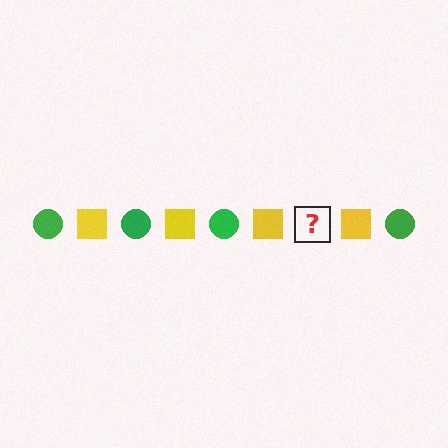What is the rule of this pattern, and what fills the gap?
The rule is that the pattern alternates between green circle and yellow square. The gap should be filled with a green circle.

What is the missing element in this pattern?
The missing element is a green circle.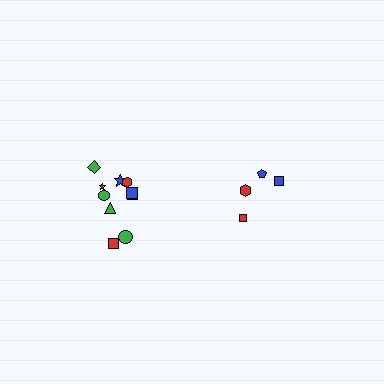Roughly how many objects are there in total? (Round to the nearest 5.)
Roughly 15 objects in total.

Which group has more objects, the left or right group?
The left group.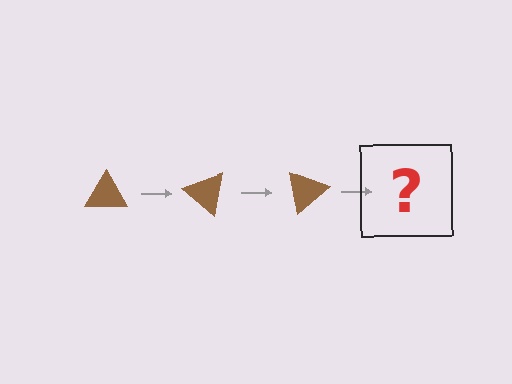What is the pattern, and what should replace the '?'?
The pattern is that the triangle rotates 40 degrees each step. The '?' should be a brown triangle rotated 120 degrees.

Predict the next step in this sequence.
The next step is a brown triangle rotated 120 degrees.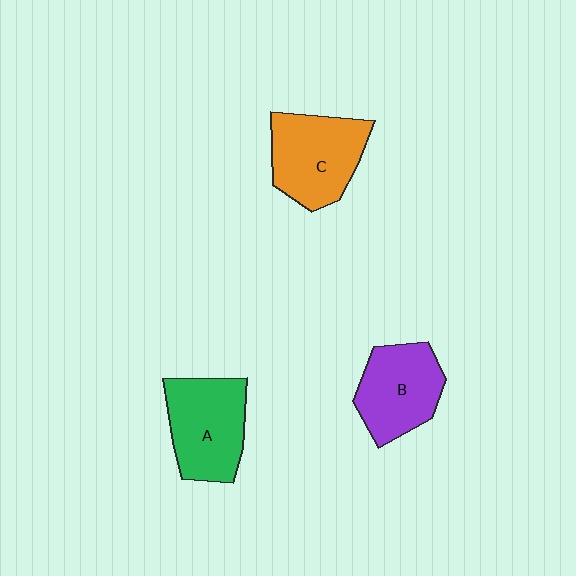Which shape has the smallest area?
Shape B (purple).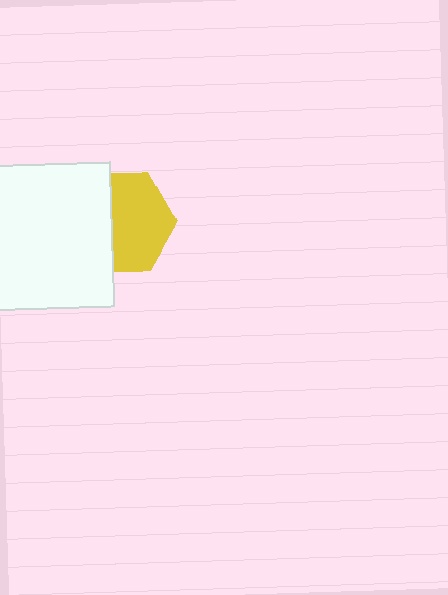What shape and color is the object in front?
The object in front is a white square.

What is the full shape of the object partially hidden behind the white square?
The partially hidden object is a yellow hexagon.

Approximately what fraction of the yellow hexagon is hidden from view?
Roughly 41% of the yellow hexagon is hidden behind the white square.